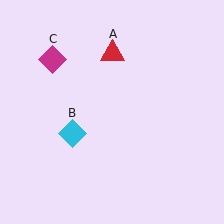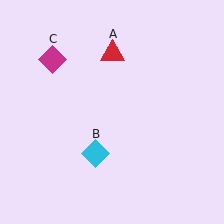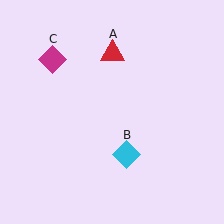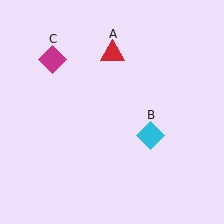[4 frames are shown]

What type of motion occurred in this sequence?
The cyan diamond (object B) rotated counterclockwise around the center of the scene.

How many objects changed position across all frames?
1 object changed position: cyan diamond (object B).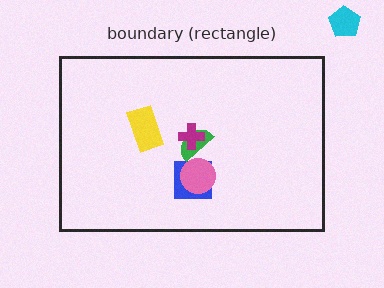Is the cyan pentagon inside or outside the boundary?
Outside.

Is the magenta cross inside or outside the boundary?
Inside.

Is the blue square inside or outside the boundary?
Inside.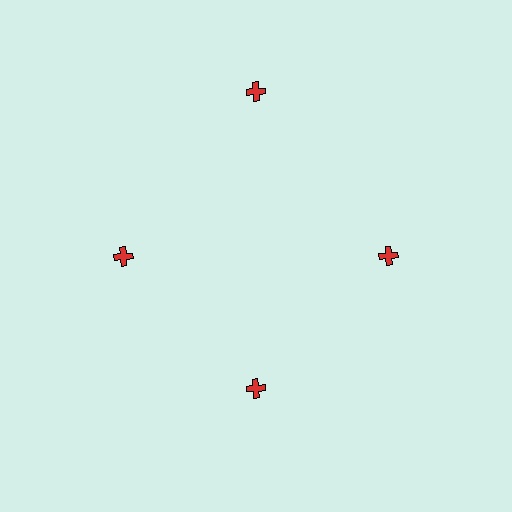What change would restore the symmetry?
The symmetry would be restored by moving it inward, back onto the ring so that all 4 crosses sit at equal angles and equal distance from the center.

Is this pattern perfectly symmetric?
No. The 4 red crosses are arranged in a ring, but one element near the 12 o'clock position is pushed outward from the center, breaking the 4-fold rotational symmetry.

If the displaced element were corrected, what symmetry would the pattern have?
It would have 4-fold rotational symmetry — the pattern would map onto itself every 90 degrees.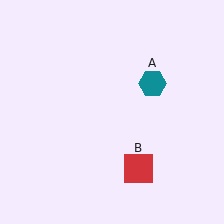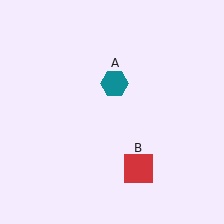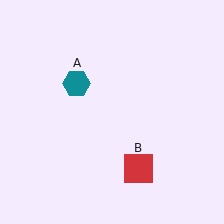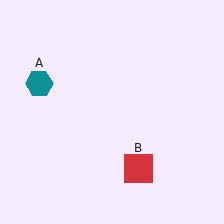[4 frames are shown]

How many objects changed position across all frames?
1 object changed position: teal hexagon (object A).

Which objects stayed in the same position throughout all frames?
Red square (object B) remained stationary.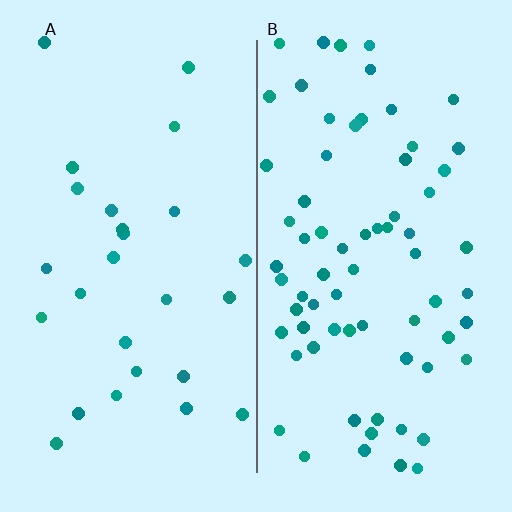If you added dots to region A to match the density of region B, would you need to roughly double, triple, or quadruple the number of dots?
Approximately triple.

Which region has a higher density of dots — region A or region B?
B (the right).